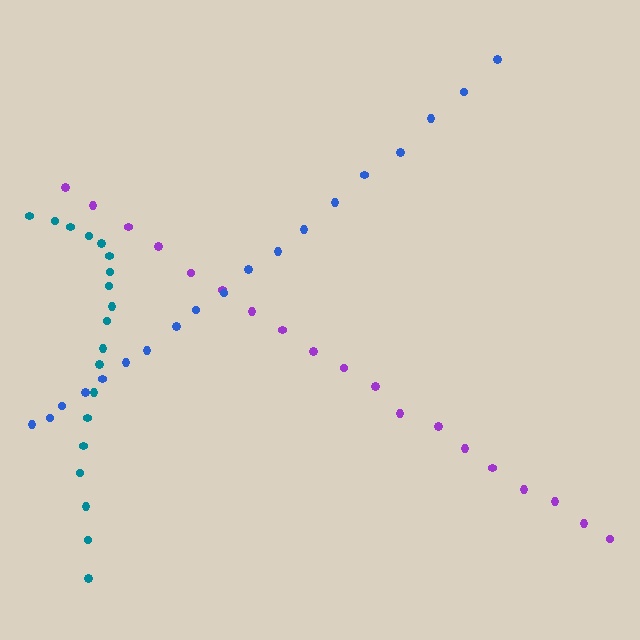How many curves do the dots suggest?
There are 3 distinct paths.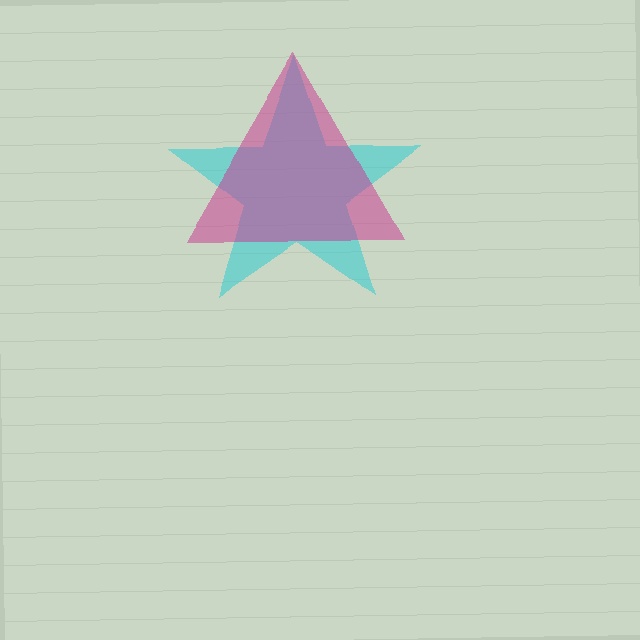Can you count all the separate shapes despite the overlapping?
Yes, there are 2 separate shapes.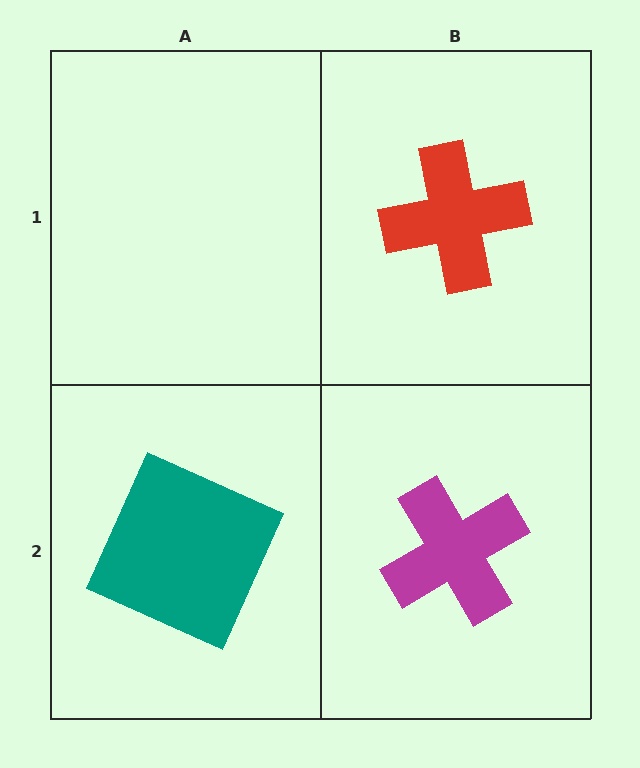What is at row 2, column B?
A magenta cross.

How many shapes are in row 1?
1 shape.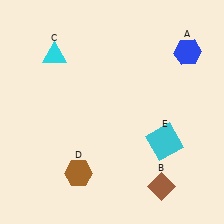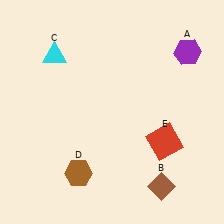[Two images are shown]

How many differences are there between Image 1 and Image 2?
There are 2 differences between the two images.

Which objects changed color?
A changed from blue to purple. E changed from cyan to red.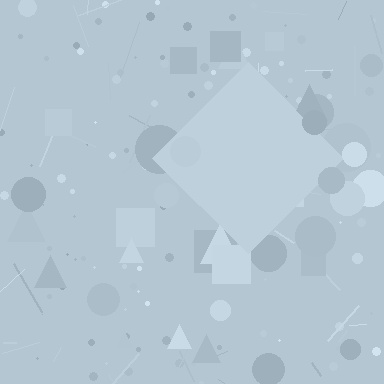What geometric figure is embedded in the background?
A diamond is embedded in the background.